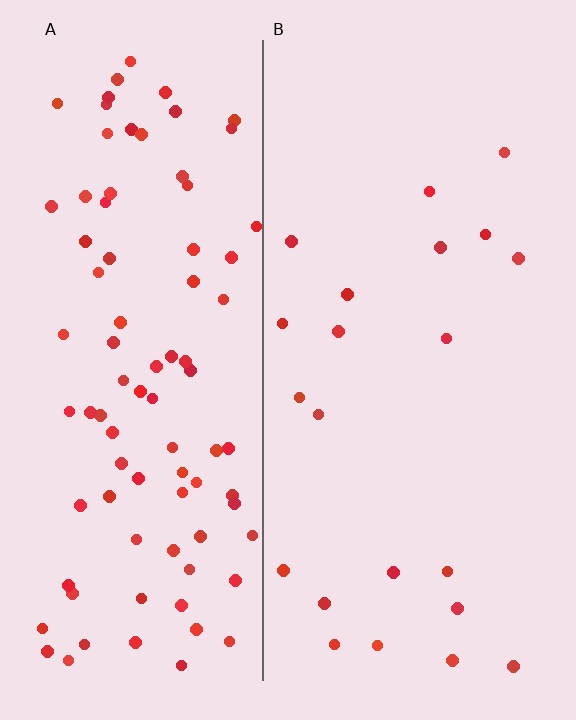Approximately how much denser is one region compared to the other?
Approximately 4.1× — region A over region B.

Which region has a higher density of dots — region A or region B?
A (the left).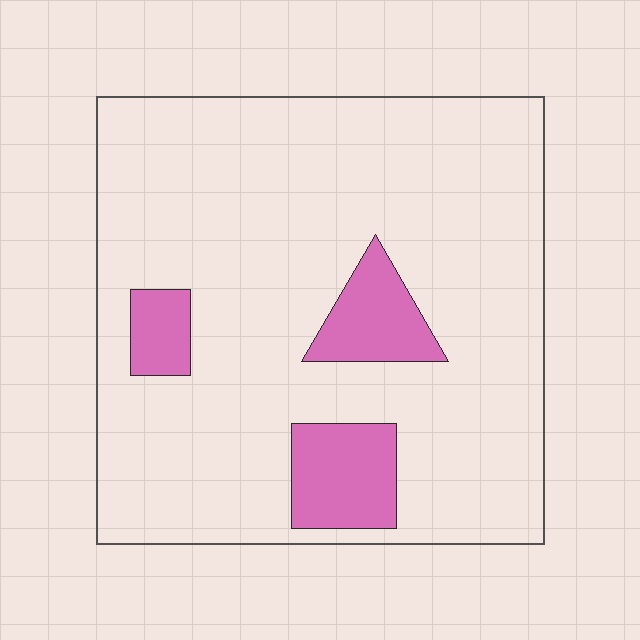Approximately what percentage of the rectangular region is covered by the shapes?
Approximately 15%.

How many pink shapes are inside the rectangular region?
3.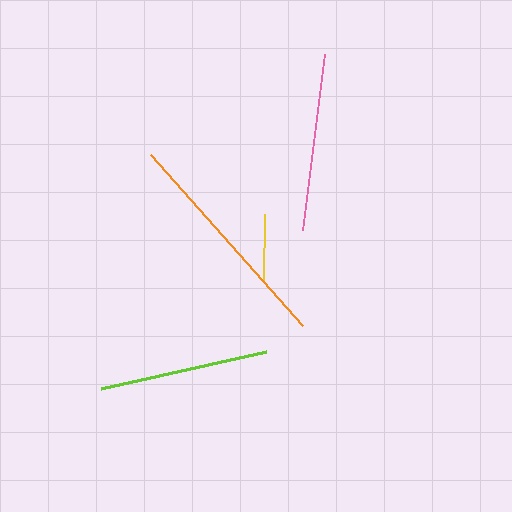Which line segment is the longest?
The orange line is the longest at approximately 229 pixels.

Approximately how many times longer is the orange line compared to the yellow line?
The orange line is approximately 3.4 times the length of the yellow line.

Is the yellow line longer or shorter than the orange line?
The orange line is longer than the yellow line.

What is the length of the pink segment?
The pink segment is approximately 178 pixels long.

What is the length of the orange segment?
The orange segment is approximately 229 pixels long.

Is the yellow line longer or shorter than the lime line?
The lime line is longer than the yellow line.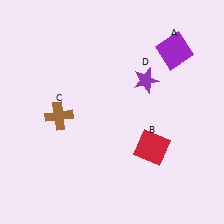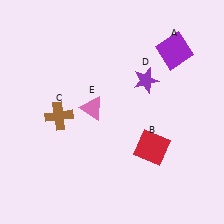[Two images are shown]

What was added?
A pink triangle (E) was added in Image 2.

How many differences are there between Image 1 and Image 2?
There is 1 difference between the two images.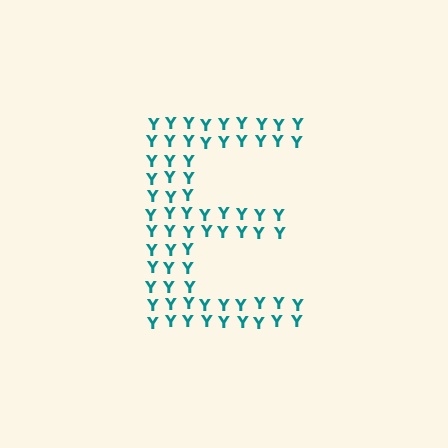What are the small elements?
The small elements are letter Y's.